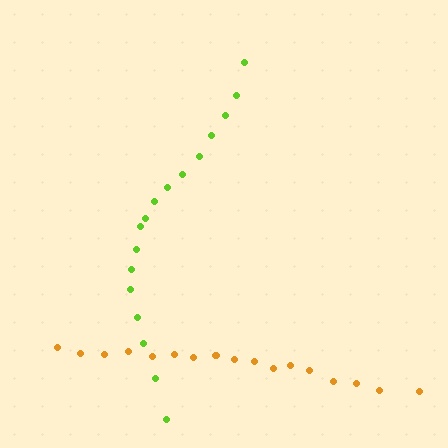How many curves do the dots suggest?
There are 2 distinct paths.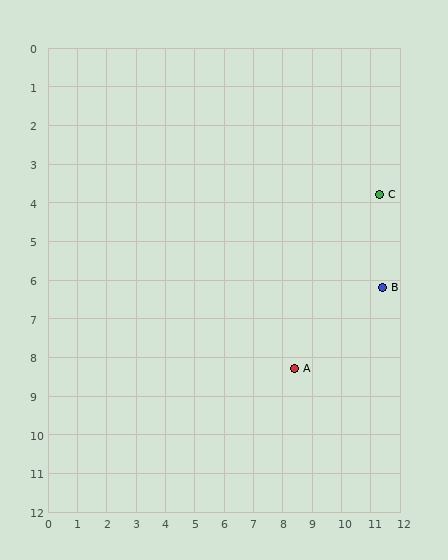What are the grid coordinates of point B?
Point B is at approximately (11.4, 6.2).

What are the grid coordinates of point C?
Point C is at approximately (11.3, 3.8).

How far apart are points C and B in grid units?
Points C and B are about 2.4 grid units apart.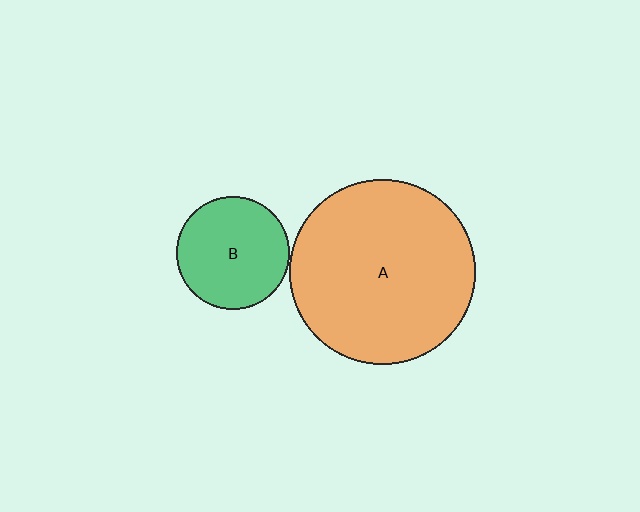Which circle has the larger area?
Circle A (orange).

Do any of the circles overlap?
No, none of the circles overlap.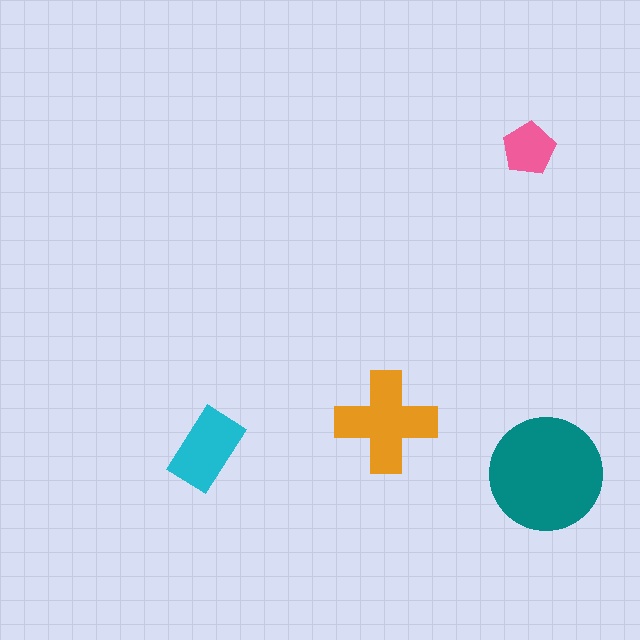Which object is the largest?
The teal circle.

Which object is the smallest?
The pink pentagon.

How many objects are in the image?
There are 4 objects in the image.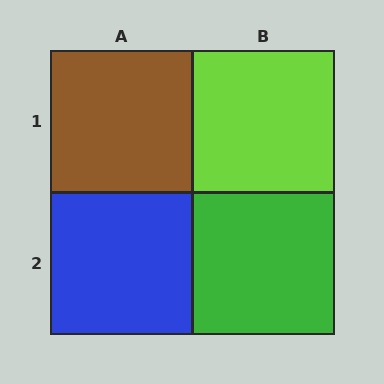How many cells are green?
1 cell is green.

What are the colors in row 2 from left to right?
Blue, green.